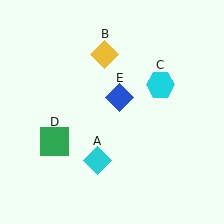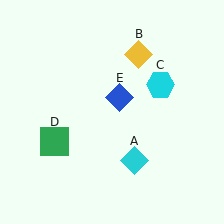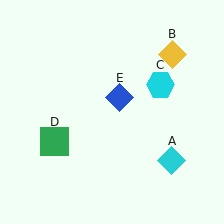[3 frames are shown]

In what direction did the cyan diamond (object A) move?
The cyan diamond (object A) moved right.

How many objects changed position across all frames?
2 objects changed position: cyan diamond (object A), yellow diamond (object B).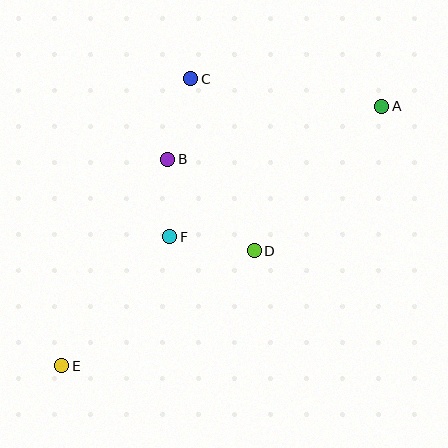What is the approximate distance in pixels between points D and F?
The distance between D and F is approximately 86 pixels.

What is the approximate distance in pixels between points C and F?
The distance between C and F is approximately 159 pixels.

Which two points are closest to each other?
Points B and F are closest to each other.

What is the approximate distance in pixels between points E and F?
The distance between E and F is approximately 168 pixels.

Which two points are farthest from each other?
Points A and E are farthest from each other.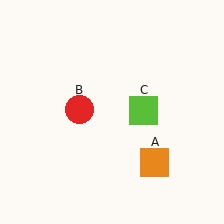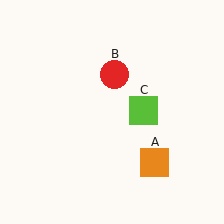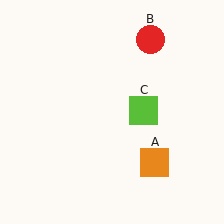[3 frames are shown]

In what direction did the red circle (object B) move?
The red circle (object B) moved up and to the right.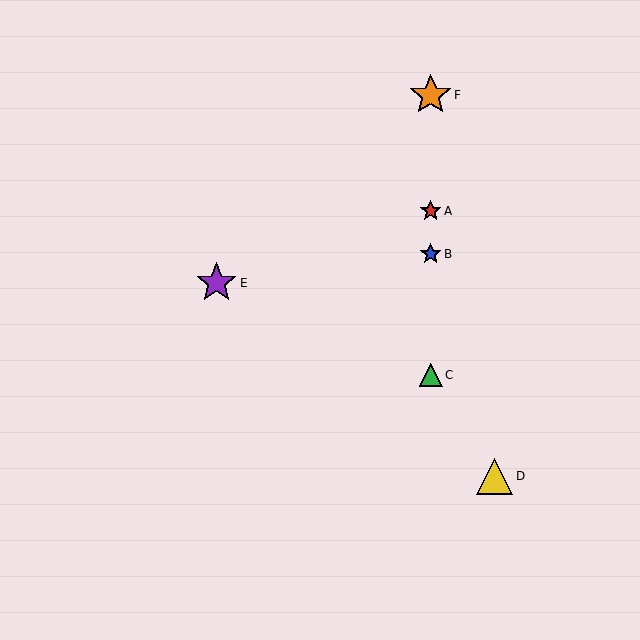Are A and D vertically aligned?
No, A is at x≈431 and D is at x≈495.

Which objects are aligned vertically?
Objects A, B, C, F are aligned vertically.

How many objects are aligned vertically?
4 objects (A, B, C, F) are aligned vertically.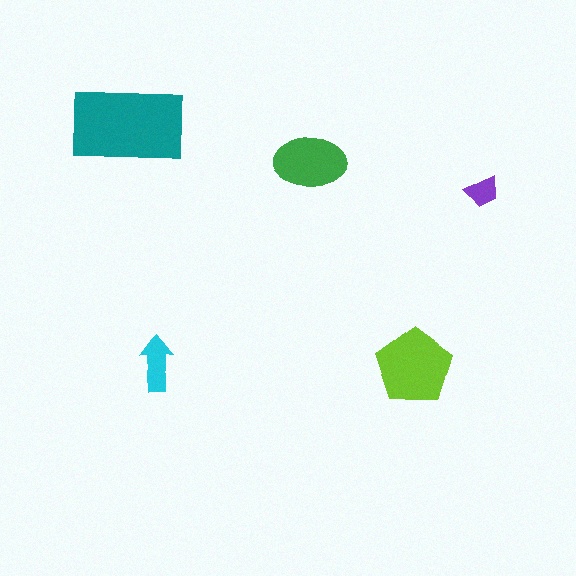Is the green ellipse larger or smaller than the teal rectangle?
Smaller.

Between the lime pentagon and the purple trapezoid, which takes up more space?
The lime pentagon.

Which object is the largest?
The teal rectangle.